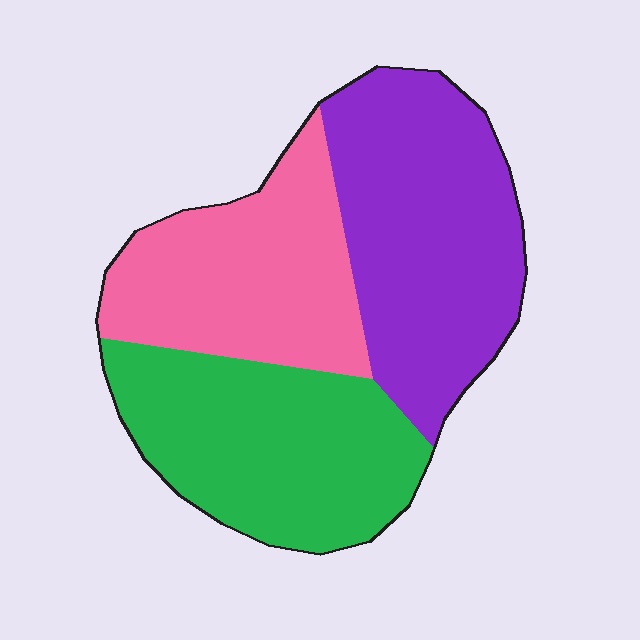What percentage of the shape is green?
Green covers roughly 35% of the shape.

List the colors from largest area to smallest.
From largest to smallest: purple, green, pink.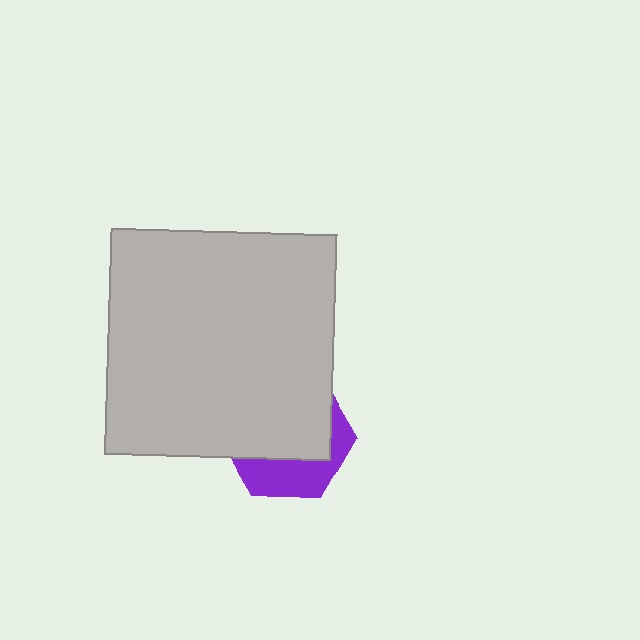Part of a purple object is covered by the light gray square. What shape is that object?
It is a hexagon.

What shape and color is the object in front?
The object in front is a light gray square.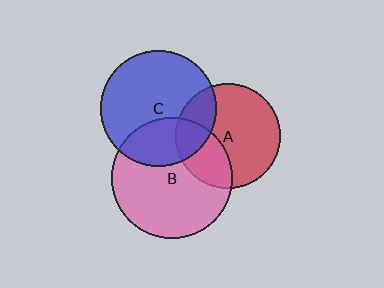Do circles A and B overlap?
Yes.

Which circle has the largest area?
Circle B (pink).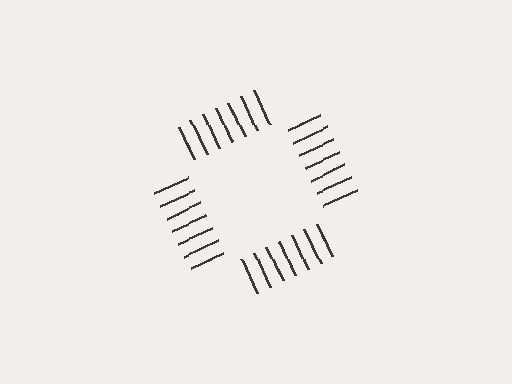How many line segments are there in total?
28 — 7 along each of the 4 edges.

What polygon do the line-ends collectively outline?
An illusory square — the line segments terminate on its edges but no continuous stroke is drawn.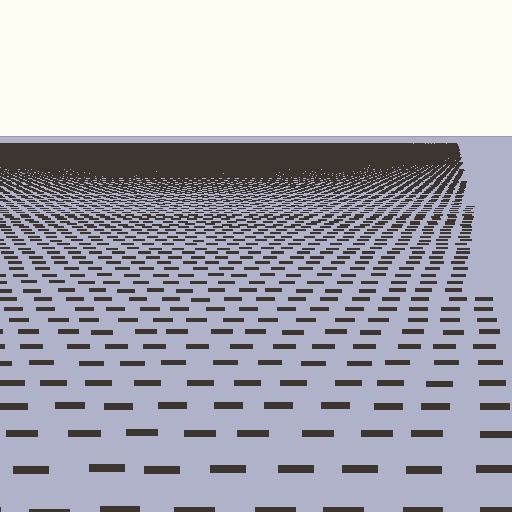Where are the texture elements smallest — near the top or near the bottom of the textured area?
Near the top.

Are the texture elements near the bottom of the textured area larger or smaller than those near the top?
Larger. Near the bottom, elements are closer to the viewer and appear at a bigger on-screen size.